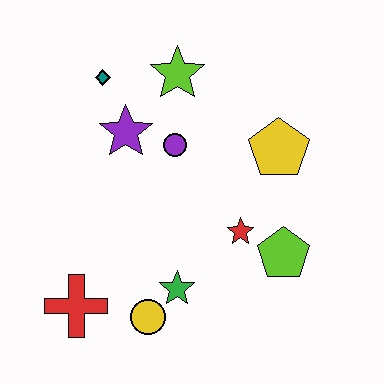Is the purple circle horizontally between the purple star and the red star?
Yes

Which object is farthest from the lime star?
The red cross is farthest from the lime star.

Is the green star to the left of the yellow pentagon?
Yes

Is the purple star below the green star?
No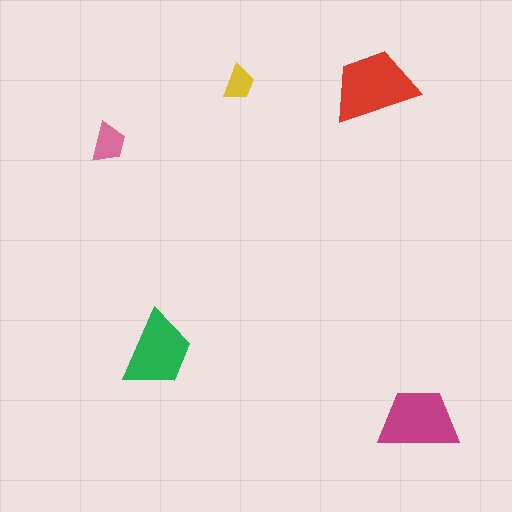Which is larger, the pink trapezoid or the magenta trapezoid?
The magenta one.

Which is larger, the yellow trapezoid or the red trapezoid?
The red one.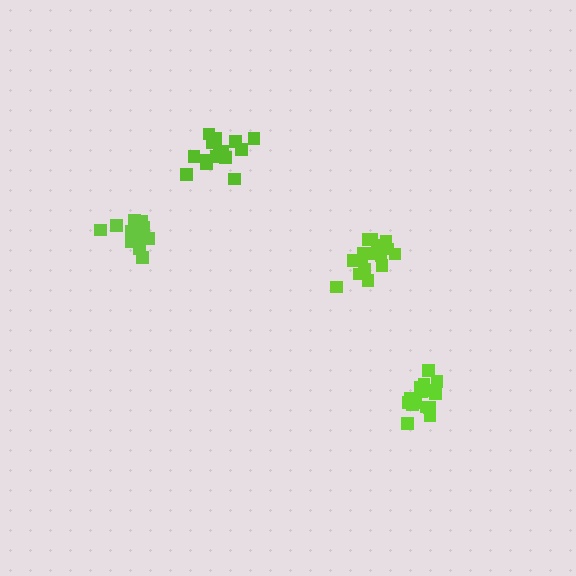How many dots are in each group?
Group 1: 16 dots, Group 2: 17 dots, Group 3: 13 dots, Group 4: 15 dots (61 total).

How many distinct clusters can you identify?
There are 4 distinct clusters.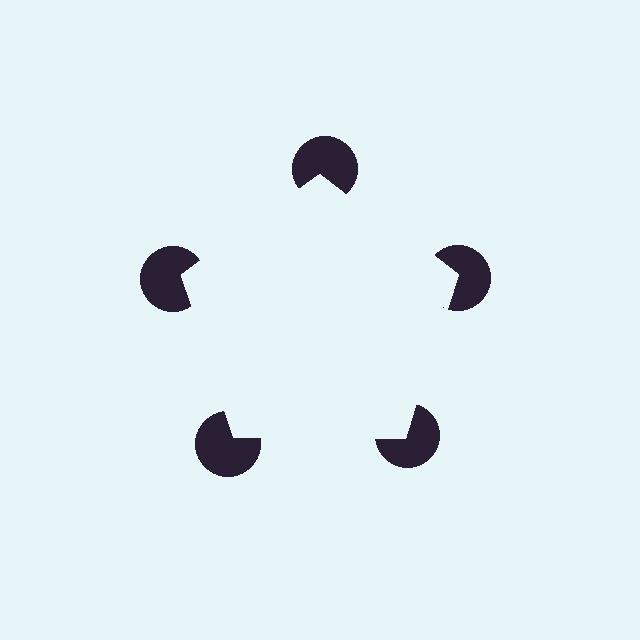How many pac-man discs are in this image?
There are 5 — one at each vertex of the illusory pentagon.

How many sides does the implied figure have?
5 sides.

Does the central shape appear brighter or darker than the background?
It typically appears slightly brighter than the background, even though no actual brightness change is drawn.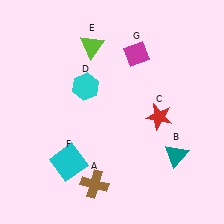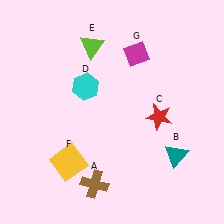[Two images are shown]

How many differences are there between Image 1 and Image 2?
There is 1 difference between the two images.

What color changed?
The square (F) changed from cyan in Image 1 to yellow in Image 2.